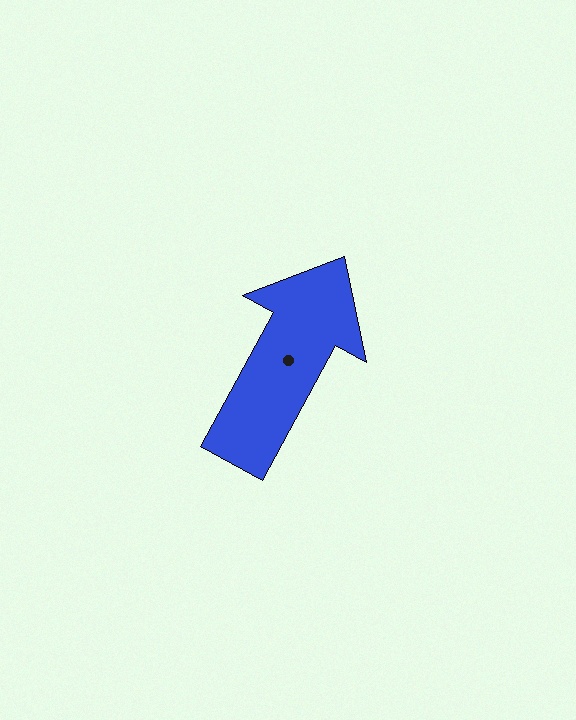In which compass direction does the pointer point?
Northeast.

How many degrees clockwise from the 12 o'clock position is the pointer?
Approximately 29 degrees.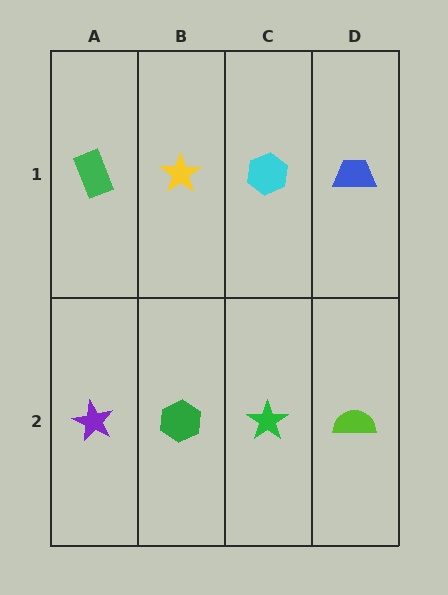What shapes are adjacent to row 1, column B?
A green hexagon (row 2, column B), a green rectangle (row 1, column A), a cyan hexagon (row 1, column C).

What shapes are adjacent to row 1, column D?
A lime semicircle (row 2, column D), a cyan hexagon (row 1, column C).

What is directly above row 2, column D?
A blue trapezoid.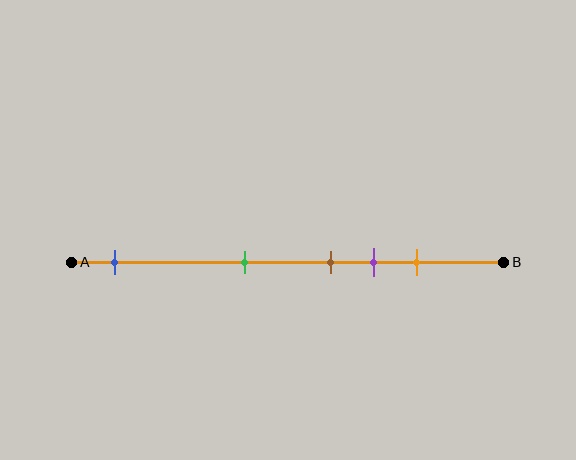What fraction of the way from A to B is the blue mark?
The blue mark is approximately 10% (0.1) of the way from A to B.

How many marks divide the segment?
There are 5 marks dividing the segment.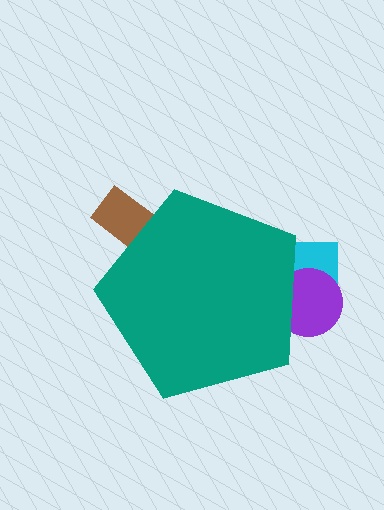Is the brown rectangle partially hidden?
Yes, the brown rectangle is partially hidden behind the teal pentagon.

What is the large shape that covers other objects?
A teal pentagon.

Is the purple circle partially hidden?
Yes, the purple circle is partially hidden behind the teal pentagon.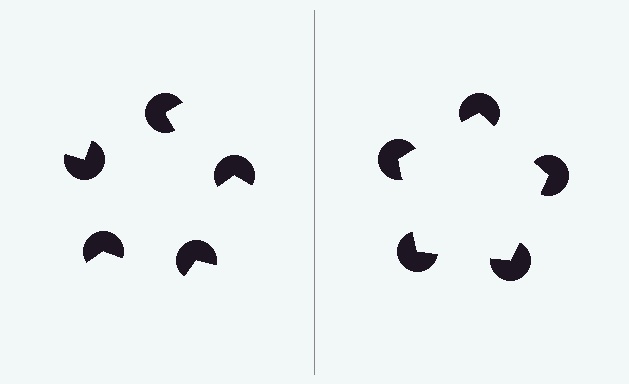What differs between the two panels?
The pac-man discs are positioned identically on both sides; only the wedge orientations differ. On the right they align to a pentagon; on the left they are misaligned.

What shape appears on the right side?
An illusory pentagon.